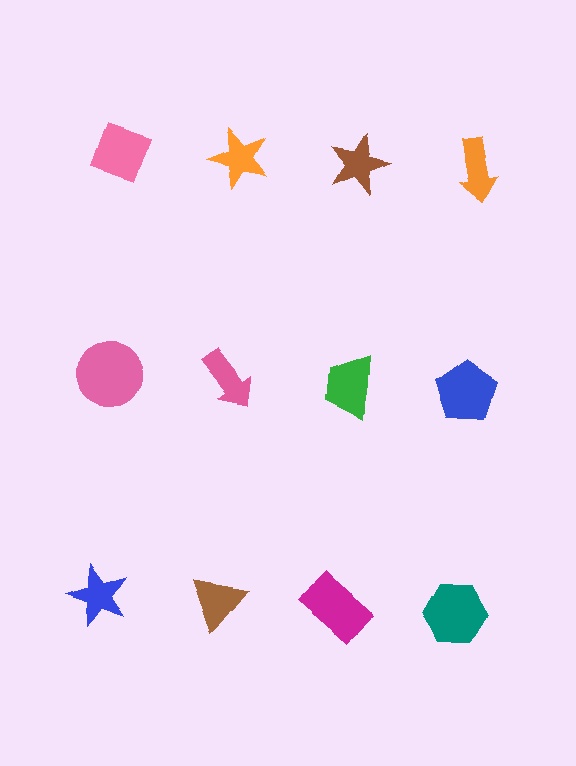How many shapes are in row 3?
4 shapes.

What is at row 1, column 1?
A pink diamond.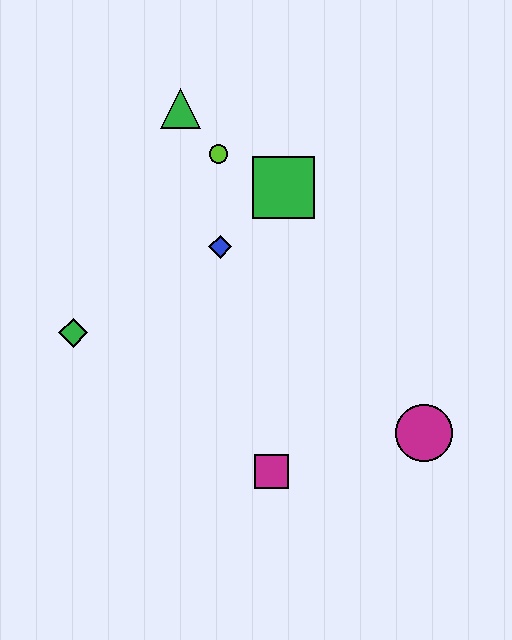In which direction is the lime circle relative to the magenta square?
The lime circle is above the magenta square.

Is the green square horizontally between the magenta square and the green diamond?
No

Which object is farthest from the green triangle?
The magenta circle is farthest from the green triangle.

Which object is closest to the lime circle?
The green triangle is closest to the lime circle.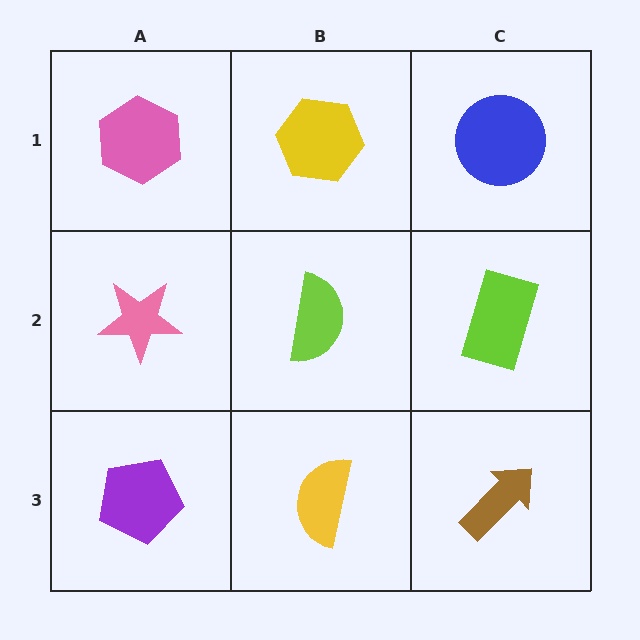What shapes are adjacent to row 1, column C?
A lime rectangle (row 2, column C), a yellow hexagon (row 1, column B).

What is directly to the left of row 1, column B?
A pink hexagon.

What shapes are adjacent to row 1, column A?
A pink star (row 2, column A), a yellow hexagon (row 1, column B).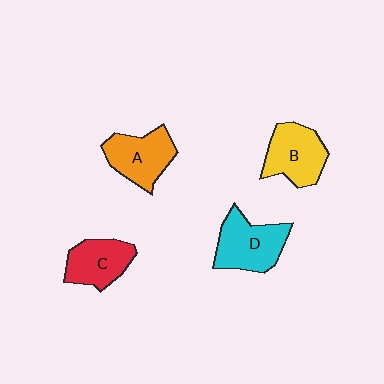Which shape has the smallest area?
Shape C (red).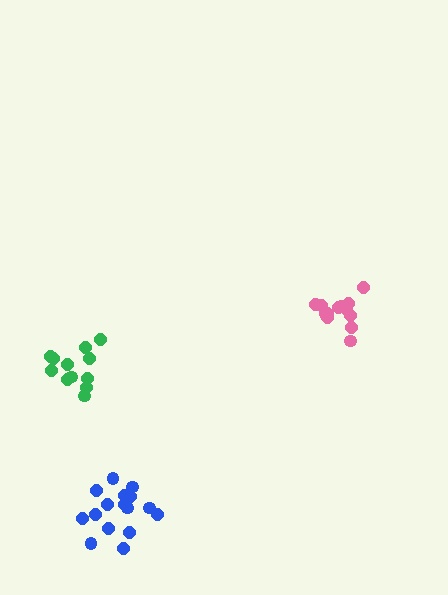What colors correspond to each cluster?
The clusters are colored: pink, green, blue.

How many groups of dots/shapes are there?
There are 3 groups.